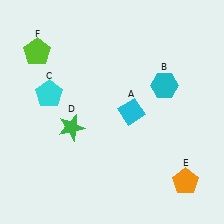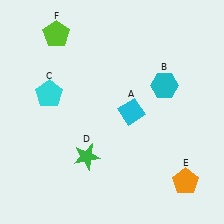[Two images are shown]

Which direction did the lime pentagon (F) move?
The lime pentagon (F) moved right.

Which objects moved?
The objects that moved are: the green star (D), the lime pentagon (F).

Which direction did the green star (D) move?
The green star (D) moved down.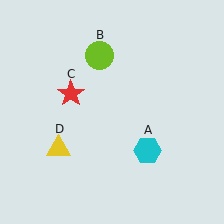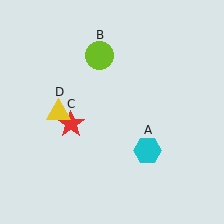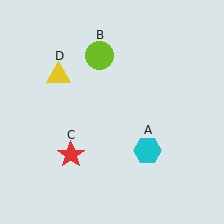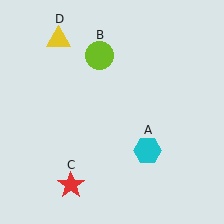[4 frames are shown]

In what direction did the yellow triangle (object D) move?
The yellow triangle (object D) moved up.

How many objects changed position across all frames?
2 objects changed position: red star (object C), yellow triangle (object D).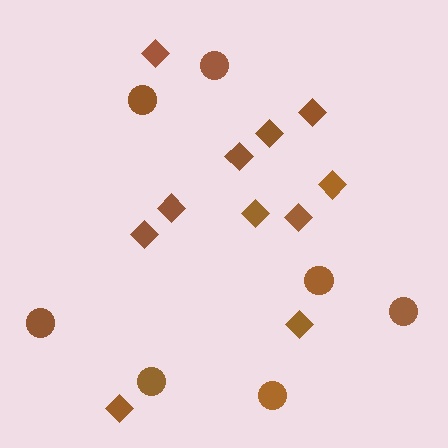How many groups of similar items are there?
There are 2 groups: one group of circles (7) and one group of diamonds (11).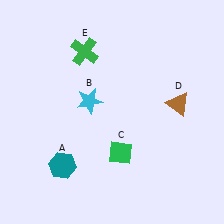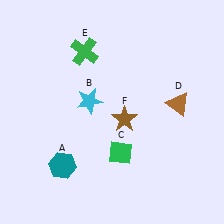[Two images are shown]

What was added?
A brown star (F) was added in Image 2.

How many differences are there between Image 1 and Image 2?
There is 1 difference between the two images.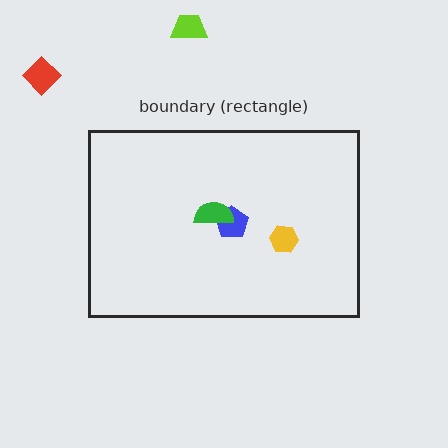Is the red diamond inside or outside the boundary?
Outside.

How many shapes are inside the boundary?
3 inside, 2 outside.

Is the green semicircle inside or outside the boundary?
Inside.